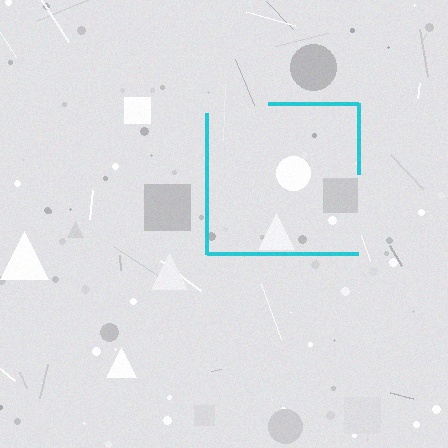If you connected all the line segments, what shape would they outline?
They would outline a square.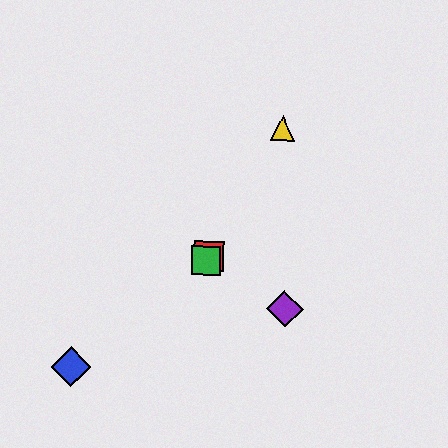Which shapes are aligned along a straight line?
The red square, the green square, the yellow triangle are aligned along a straight line.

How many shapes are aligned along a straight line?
3 shapes (the red square, the green square, the yellow triangle) are aligned along a straight line.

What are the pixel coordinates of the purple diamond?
The purple diamond is at (285, 309).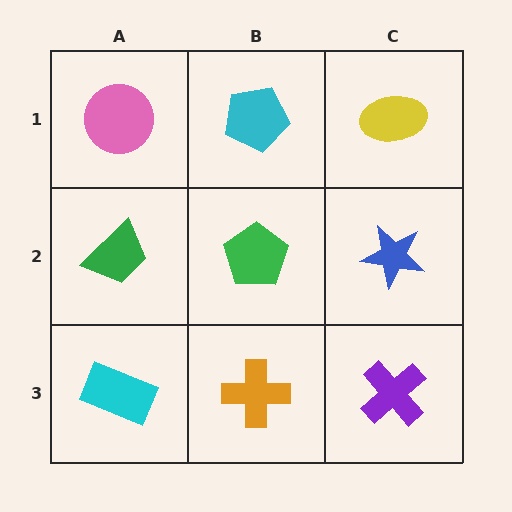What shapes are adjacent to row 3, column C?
A blue star (row 2, column C), an orange cross (row 3, column B).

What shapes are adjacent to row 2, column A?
A pink circle (row 1, column A), a cyan rectangle (row 3, column A), a green pentagon (row 2, column B).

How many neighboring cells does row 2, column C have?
3.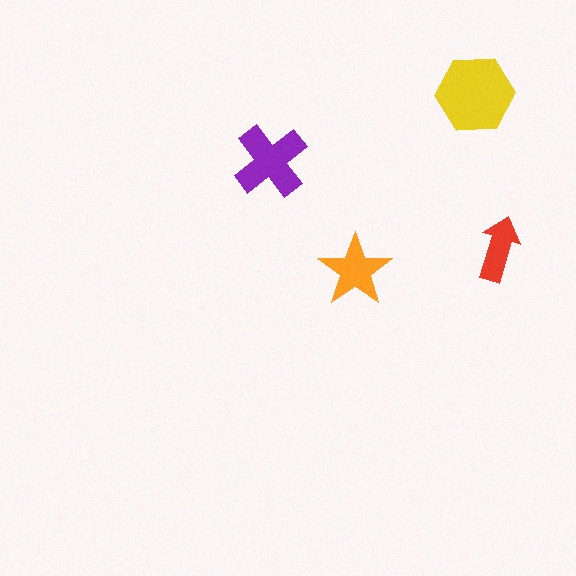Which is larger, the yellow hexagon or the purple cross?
The yellow hexagon.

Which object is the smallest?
The red arrow.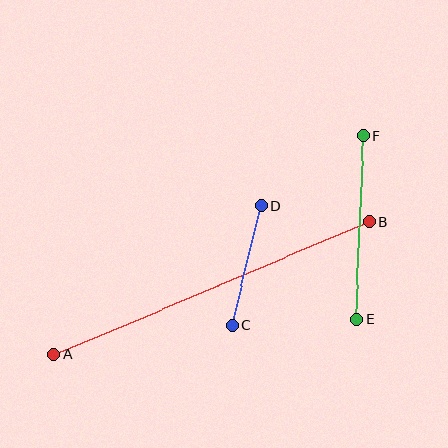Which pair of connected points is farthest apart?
Points A and B are farthest apart.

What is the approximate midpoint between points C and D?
The midpoint is at approximately (247, 265) pixels.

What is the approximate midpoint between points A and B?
The midpoint is at approximately (211, 288) pixels.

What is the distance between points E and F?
The distance is approximately 184 pixels.